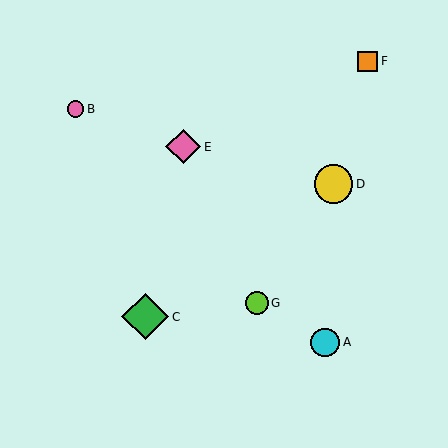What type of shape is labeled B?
Shape B is a pink circle.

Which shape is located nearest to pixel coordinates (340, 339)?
The cyan circle (labeled A) at (325, 342) is nearest to that location.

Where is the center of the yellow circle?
The center of the yellow circle is at (333, 184).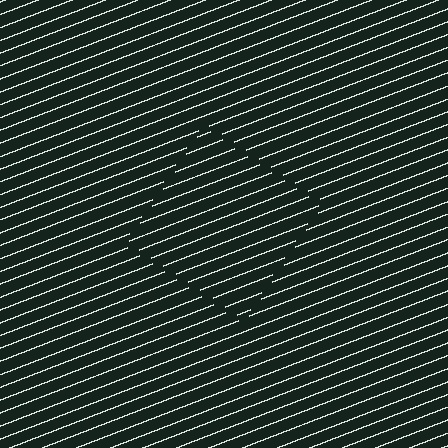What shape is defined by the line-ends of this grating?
An illusory square. The interior of the shape contains the same grating, shifted by half a period — the contour is defined by the phase discontinuity where line-ends from the inner and outer gratings abut.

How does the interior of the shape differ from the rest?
The interior of the shape contains the same grating, shifted by half a period — the contour is defined by the phase discontinuity where line-ends from the inner and outer gratings abut.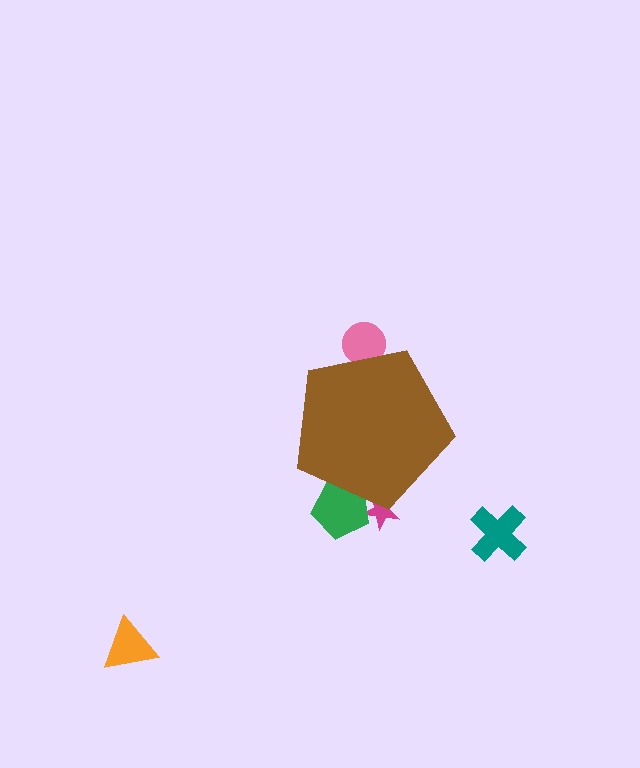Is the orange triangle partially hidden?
No, the orange triangle is fully visible.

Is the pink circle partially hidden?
Yes, the pink circle is partially hidden behind the brown pentagon.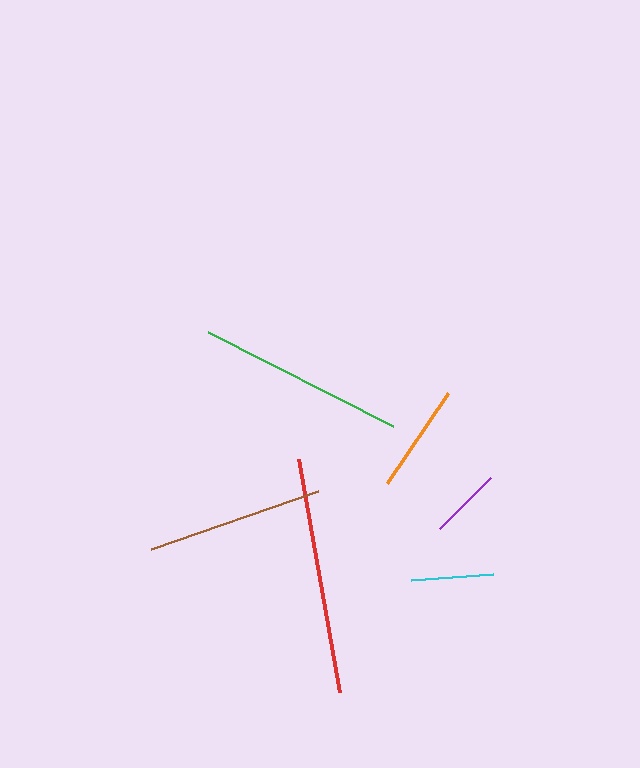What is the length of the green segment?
The green segment is approximately 208 pixels long.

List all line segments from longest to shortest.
From longest to shortest: red, green, brown, orange, cyan, purple.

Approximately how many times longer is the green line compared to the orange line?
The green line is approximately 1.9 times the length of the orange line.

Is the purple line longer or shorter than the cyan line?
The cyan line is longer than the purple line.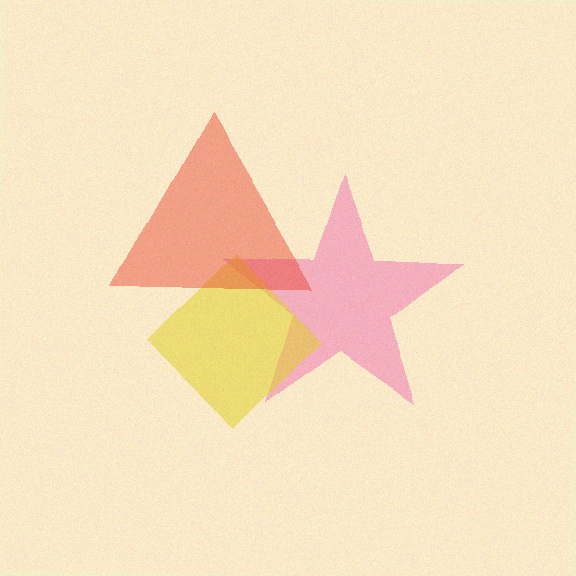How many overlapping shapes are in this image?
There are 3 overlapping shapes in the image.